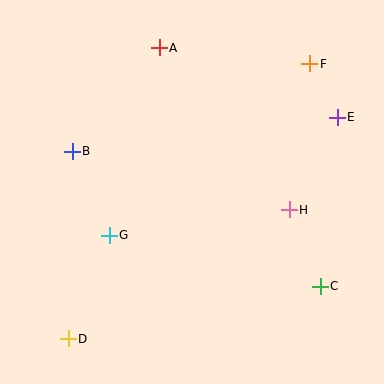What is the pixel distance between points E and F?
The distance between E and F is 60 pixels.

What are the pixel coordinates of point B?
Point B is at (72, 151).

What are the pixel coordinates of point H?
Point H is at (289, 210).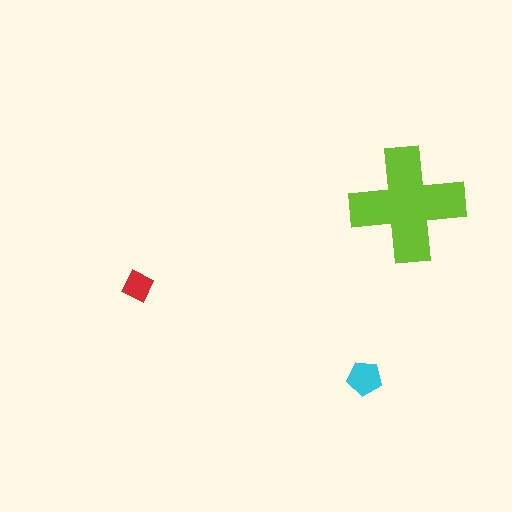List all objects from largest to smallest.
The lime cross, the cyan pentagon, the red diamond.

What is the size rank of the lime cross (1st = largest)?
1st.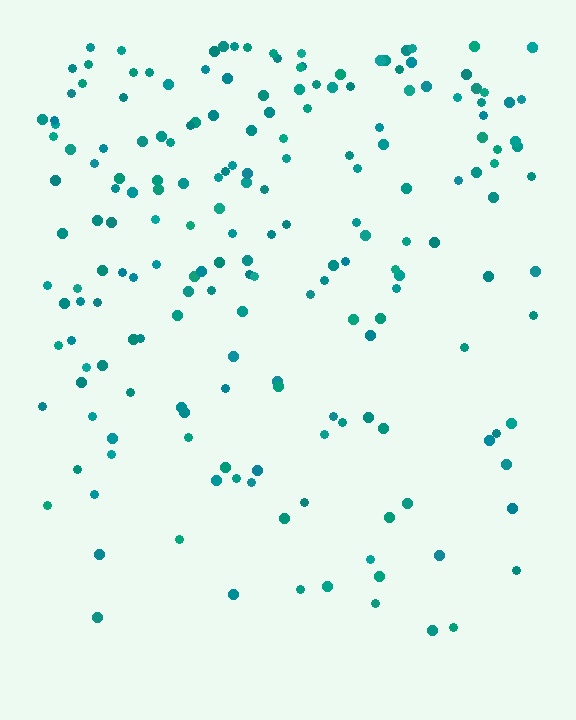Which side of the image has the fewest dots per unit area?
The bottom.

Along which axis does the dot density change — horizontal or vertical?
Vertical.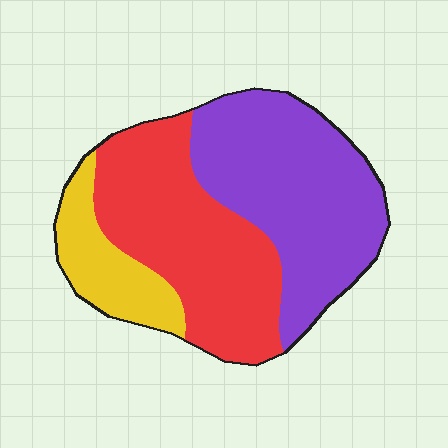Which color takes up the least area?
Yellow, at roughly 15%.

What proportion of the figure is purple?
Purple covers about 45% of the figure.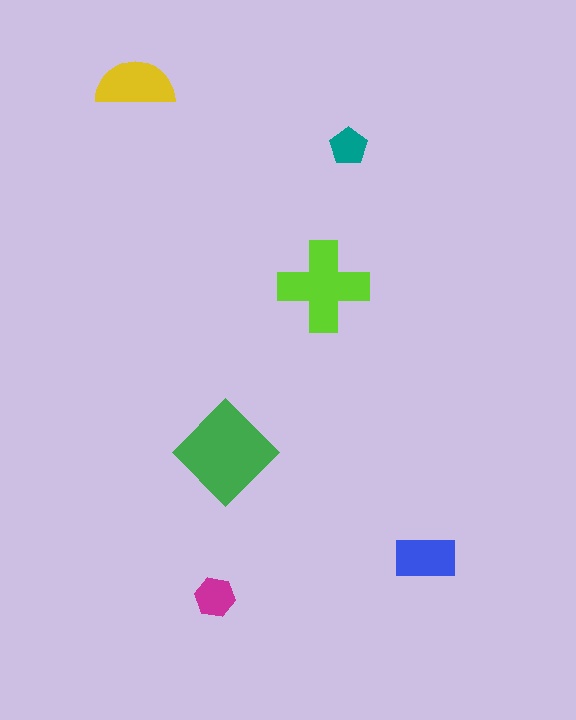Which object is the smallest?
The teal pentagon.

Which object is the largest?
The green diamond.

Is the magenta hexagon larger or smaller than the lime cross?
Smaller.